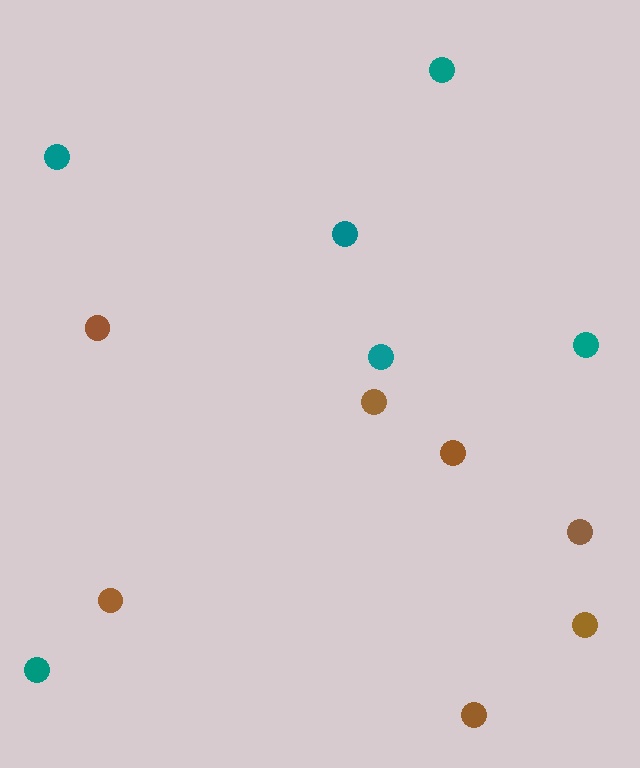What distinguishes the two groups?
There are 2 groups: one group of brown circles (7) and one group of teal circles (6).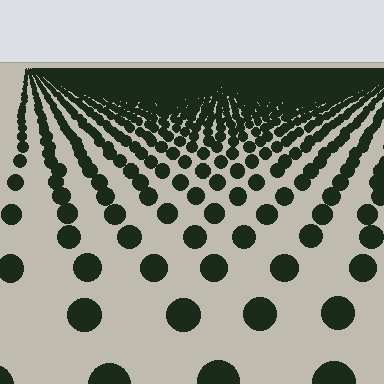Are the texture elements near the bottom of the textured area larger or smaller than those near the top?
Larger. Near the bottom, elements are closer to the viewer and appear at a bigger on-screen size.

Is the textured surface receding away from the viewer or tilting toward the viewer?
The surface is receding away from the viewer. Texture elements get smaller and denser toward the top.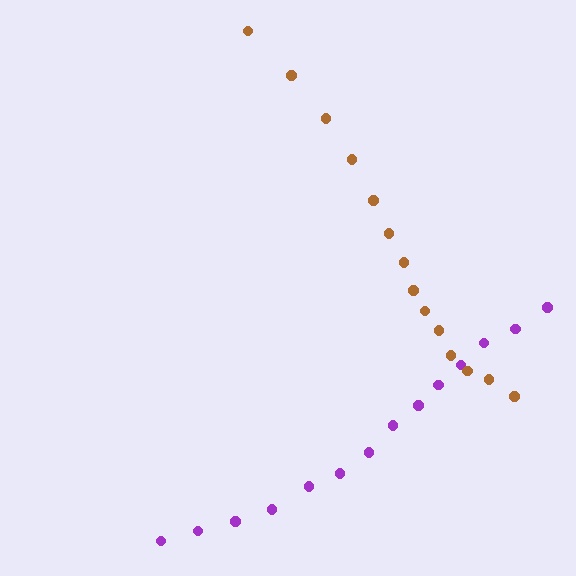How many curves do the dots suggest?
There are 2 distinct paths.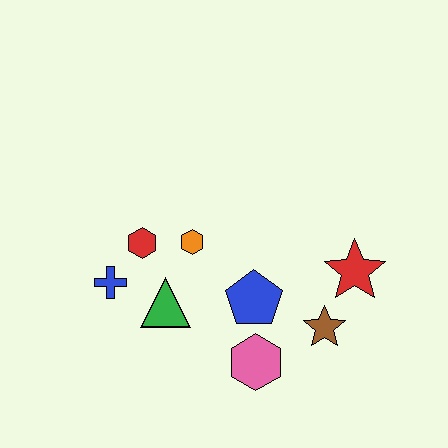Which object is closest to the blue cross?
The red hexagon is closest to the blue cross.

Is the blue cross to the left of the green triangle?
Yes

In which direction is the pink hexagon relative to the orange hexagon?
The pink hexagon is below the orange hexagon.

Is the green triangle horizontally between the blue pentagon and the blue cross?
Yes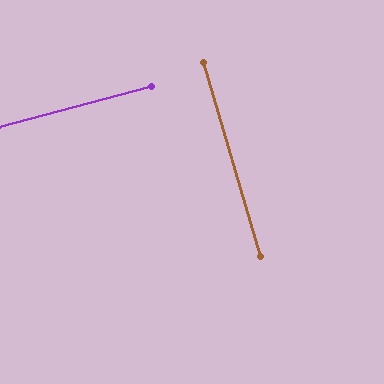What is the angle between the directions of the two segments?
Approximately 89 degrees.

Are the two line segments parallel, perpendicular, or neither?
Perpendicular — they meet at approximately 89°.